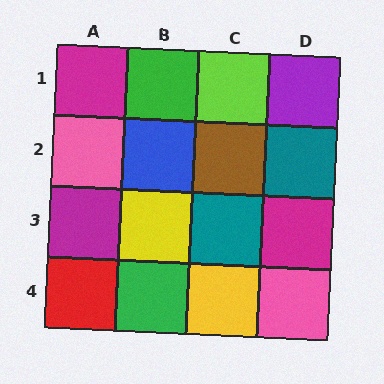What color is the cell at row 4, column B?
Green.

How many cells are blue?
1 cell is blue.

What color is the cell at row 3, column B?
Yellow.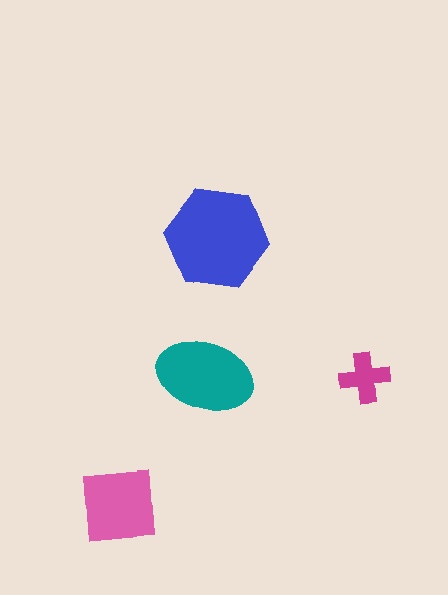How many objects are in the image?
There are 4 objects in the image.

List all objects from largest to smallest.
The blue hexagon, the teal ellipse, the pink square, the magenta cross.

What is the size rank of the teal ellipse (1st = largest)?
2nd.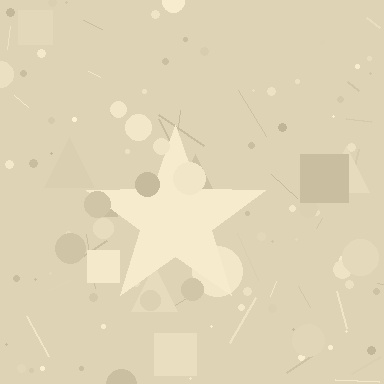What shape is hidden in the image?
A star is hidden in the image.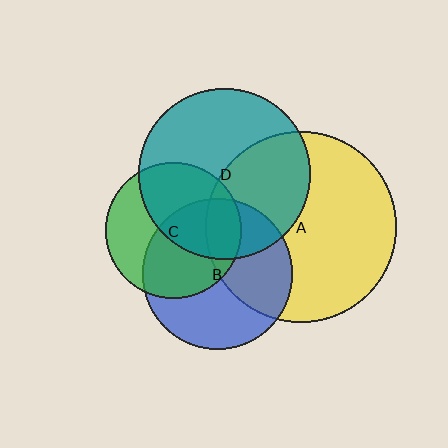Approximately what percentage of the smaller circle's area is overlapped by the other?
Approximately 15%.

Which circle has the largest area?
Circle A (yellow).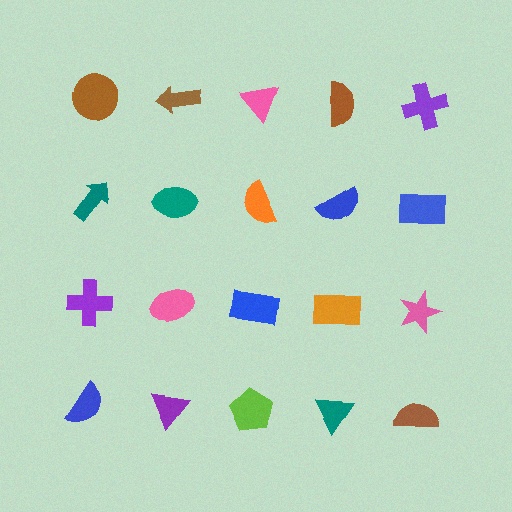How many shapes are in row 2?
5 shapes.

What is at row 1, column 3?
A pink triangle.